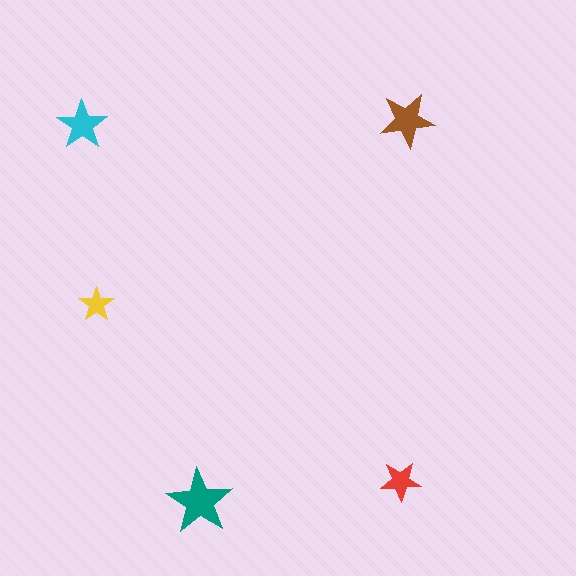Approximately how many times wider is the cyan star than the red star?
About 1.5 times wider.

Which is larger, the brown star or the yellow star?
The brown one.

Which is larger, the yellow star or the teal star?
The teal one.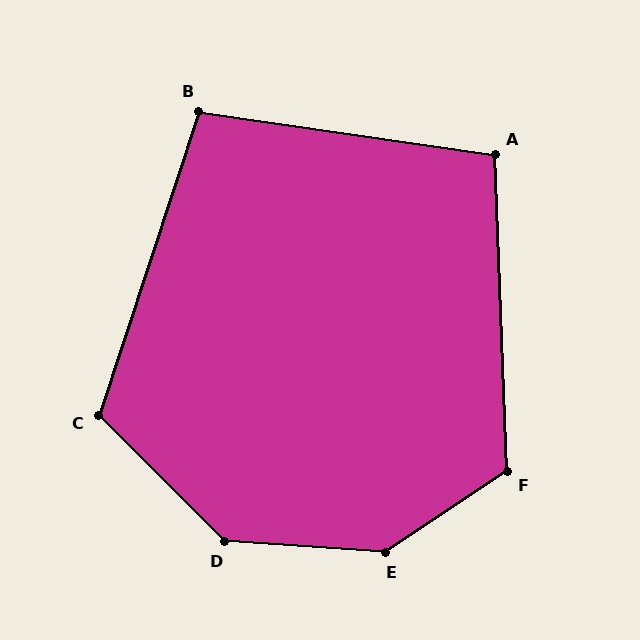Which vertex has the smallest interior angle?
B, at approximately 100 degrees.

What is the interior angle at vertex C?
Approximately 117 degrees (obtuse).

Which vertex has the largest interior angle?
E, at approximately 143 degrees.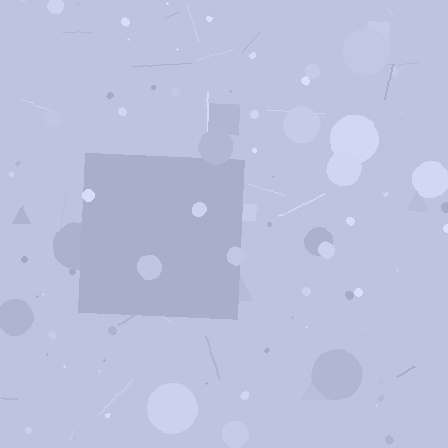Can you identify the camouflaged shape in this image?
The camouflaged shape is a square.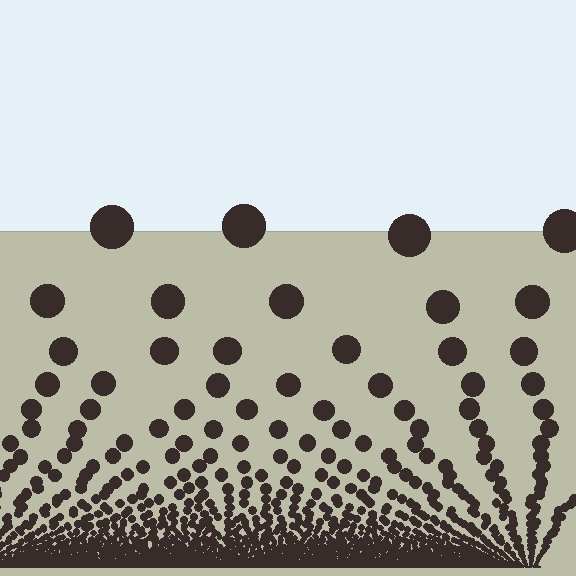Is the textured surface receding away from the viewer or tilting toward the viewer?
The surface appears to tilt toward the viewer. Texture elements get larger and sparser toward the top.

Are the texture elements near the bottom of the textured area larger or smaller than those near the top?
Smaller. The gradient is inverted — elements near the bottom are smaller and denser.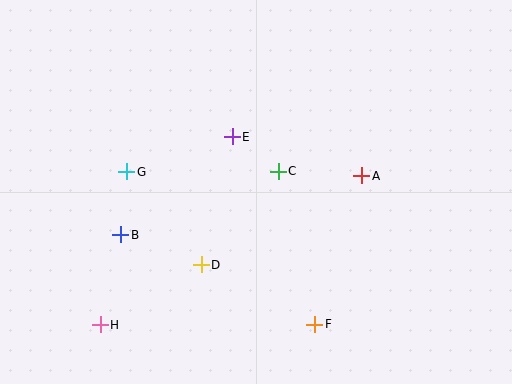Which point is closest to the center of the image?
Point C at (278, 171) is closest to the center.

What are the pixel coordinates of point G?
Point G is at (127, 172).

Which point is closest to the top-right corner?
Point A is closest to the top-right corner.